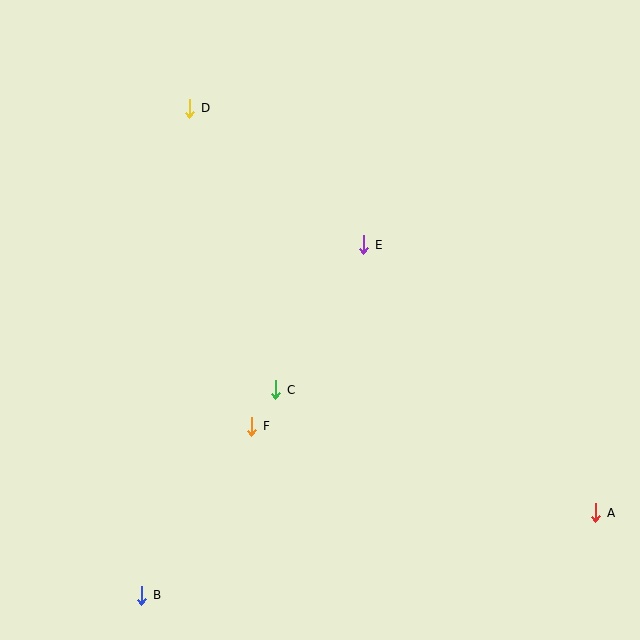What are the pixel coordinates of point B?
Point B is at (142, 595).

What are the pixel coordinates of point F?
Point F is at (252, 426).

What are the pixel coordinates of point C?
Point C is at (276, 390).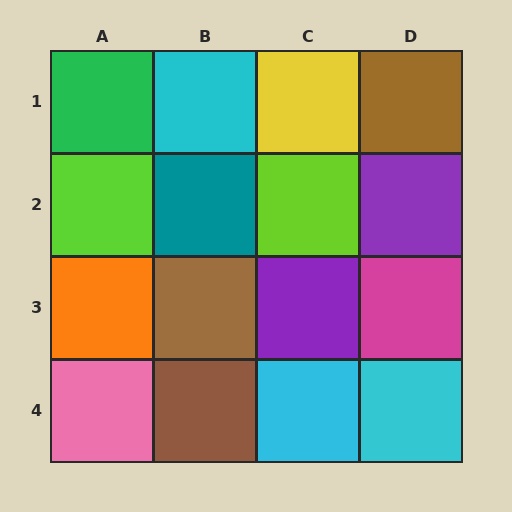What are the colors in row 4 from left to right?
Pink, brown, cyan, cyan.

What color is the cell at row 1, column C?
Yellow.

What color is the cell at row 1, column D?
Brown.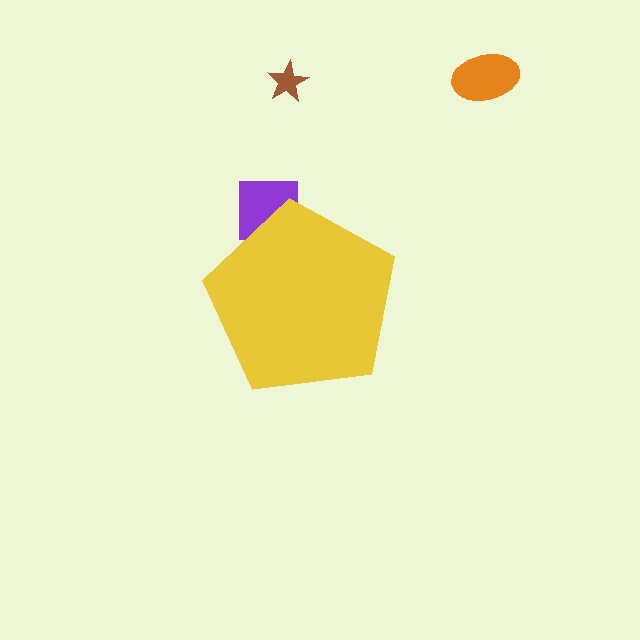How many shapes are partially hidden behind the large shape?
1 shape is partially hidden.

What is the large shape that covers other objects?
A yellow pentagon.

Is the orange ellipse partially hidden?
No, the orange ellipse is fully visible.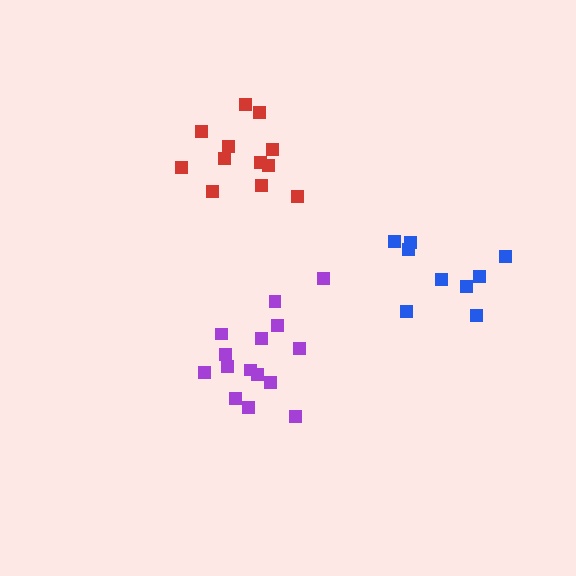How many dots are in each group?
Group 1: 15 dots, Group 2: 12 dots, Group 3: 9 dots (36 total).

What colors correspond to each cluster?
The clusters are colored: purple, red, blue.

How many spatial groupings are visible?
There are 3 spatial groupings.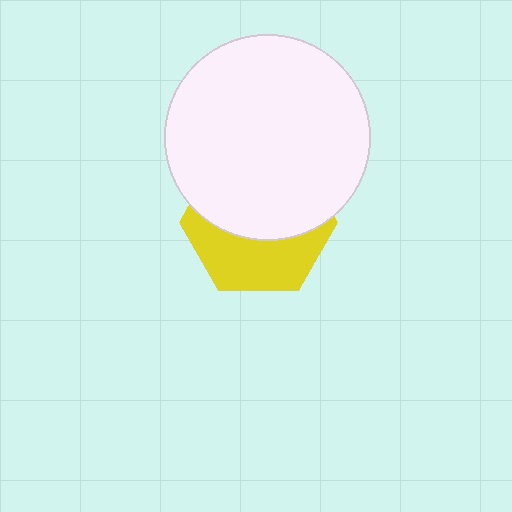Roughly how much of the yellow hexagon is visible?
A small part of it is visible (roughly 43%).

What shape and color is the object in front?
The object in front is a white circle.